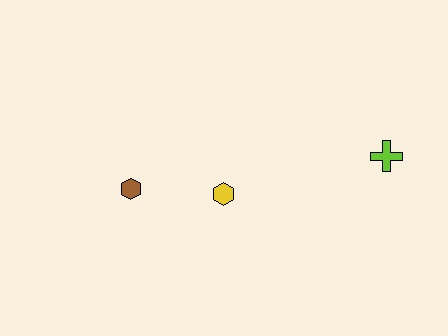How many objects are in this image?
There are 3 objects.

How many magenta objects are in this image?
There are no magenta objects.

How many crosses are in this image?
There is 1 cross.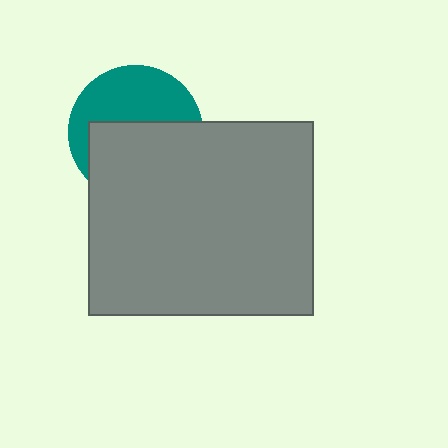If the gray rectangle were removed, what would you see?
You would see the complete teal circle.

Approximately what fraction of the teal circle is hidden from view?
Roughly 54% of the teal circle is hidden behind the gray rectangle.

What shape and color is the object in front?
The object in front is a gray rectangle.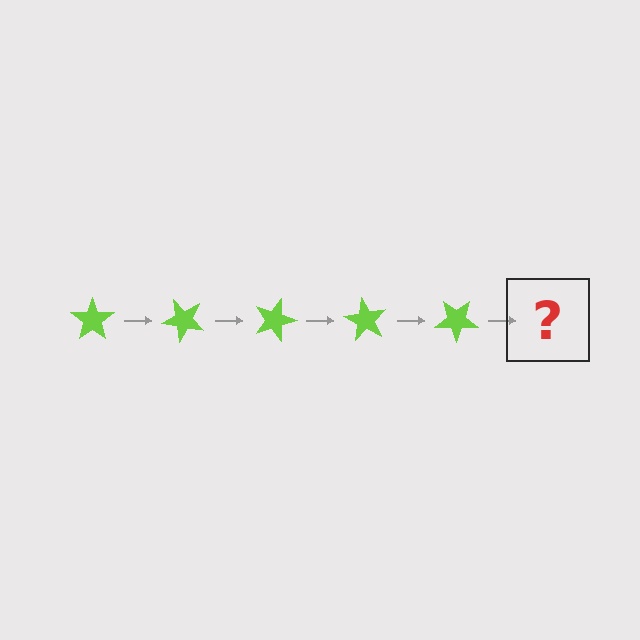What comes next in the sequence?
The next element should be a lime star rotated 225 degrees.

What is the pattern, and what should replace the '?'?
The pattern is that the star rotates 45 degrees each step. The '?' should be a lime star rotated 225 degrees.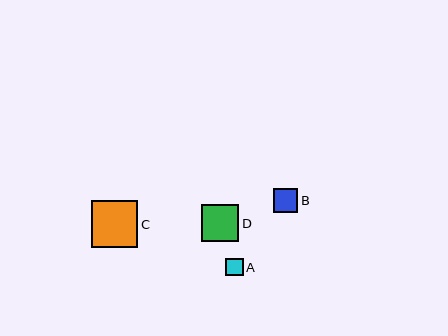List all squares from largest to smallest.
From largest to smallest: C, D, B, A.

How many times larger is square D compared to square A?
Square D is approximately 2.1 times the size of square A.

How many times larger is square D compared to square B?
Square D is approximately 1.5 times the size of square B.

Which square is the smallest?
Square A is the smallest with a size of approximately 18 pixels.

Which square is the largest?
Square C is the largest with a size of approximately 47 pixels.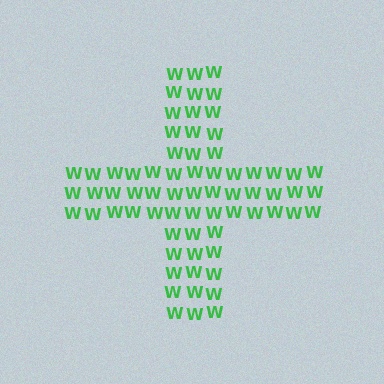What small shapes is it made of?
It is made of small letter W's.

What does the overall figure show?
The overall figure shows a cross.